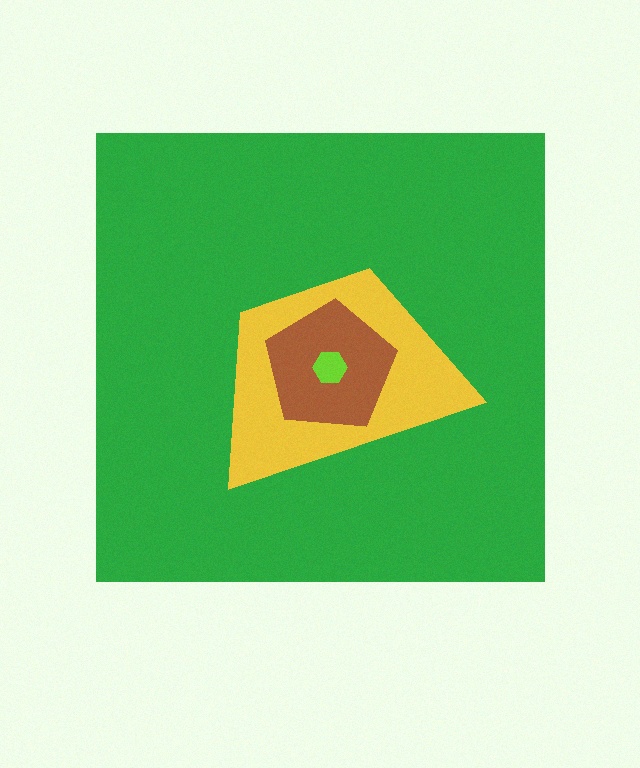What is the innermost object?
The lime hexagon.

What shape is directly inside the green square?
The yellow trapezoid.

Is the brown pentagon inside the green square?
Yes.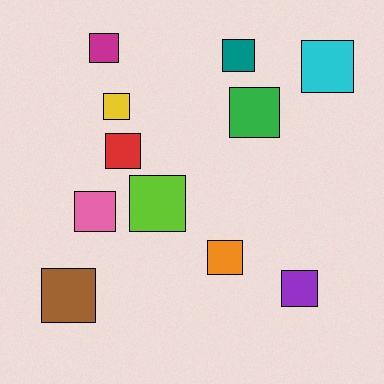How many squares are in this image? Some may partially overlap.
There are 11 squares.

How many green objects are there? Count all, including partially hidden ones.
There is 1 green object.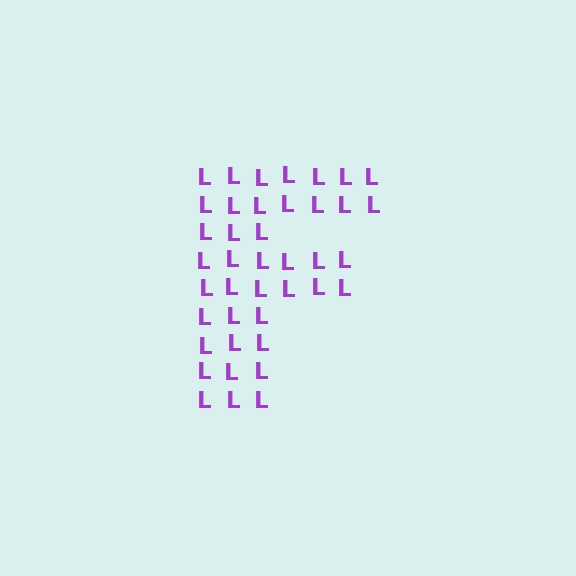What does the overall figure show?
The overall figure shows the letter F.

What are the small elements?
The small elements are letter L's.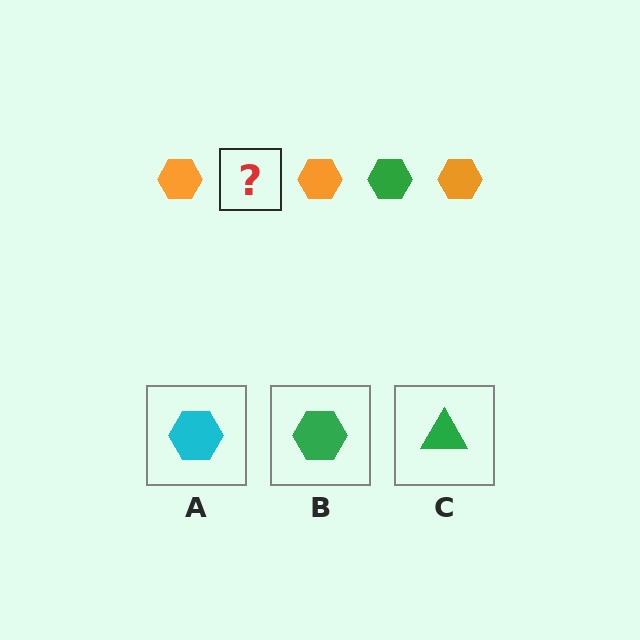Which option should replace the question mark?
Option B.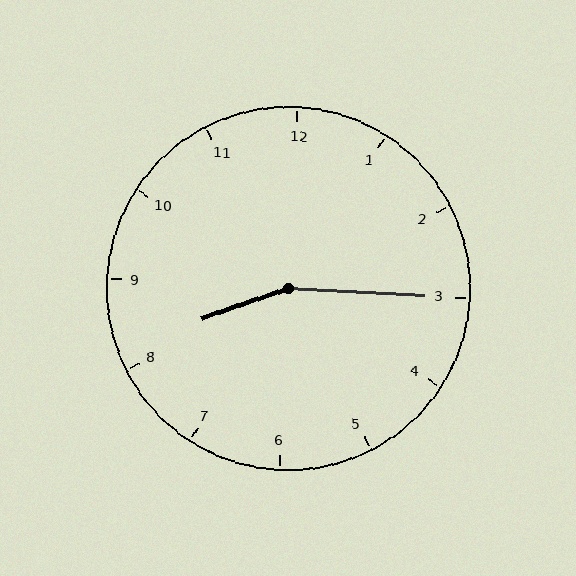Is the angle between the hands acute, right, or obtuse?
It is obtuse.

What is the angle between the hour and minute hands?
Approximately 158 degrees.